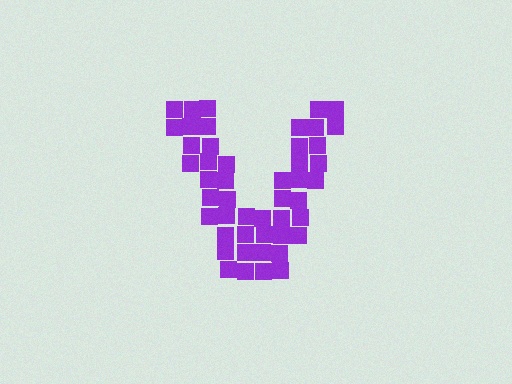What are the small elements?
The small elements are squares.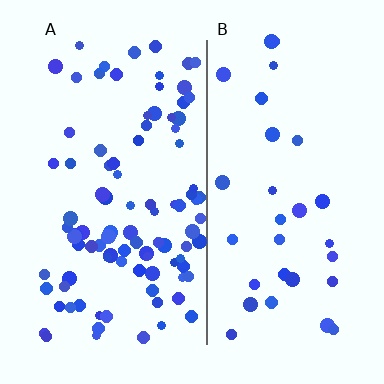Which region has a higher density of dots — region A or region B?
A (the left).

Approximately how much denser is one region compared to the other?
Approximately 3.0× — region A over region B.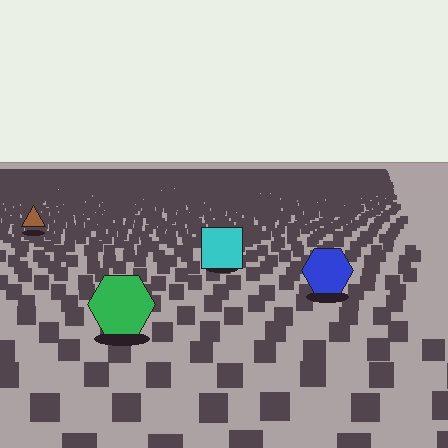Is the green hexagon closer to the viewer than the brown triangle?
Yes. The green hexagon is closer — you can tell from the texture gradient: the ground texture is coarser near it.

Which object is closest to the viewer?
The green hexagon is closest. The texture marks near it are larger and more spread out.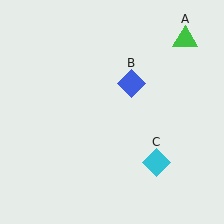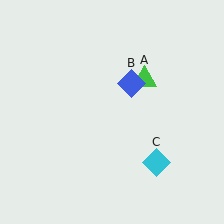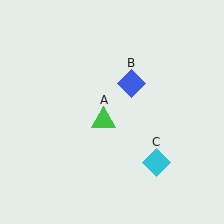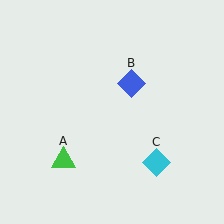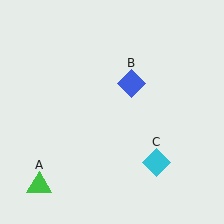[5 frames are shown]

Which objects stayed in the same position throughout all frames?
Blue diamond (object B) and cyan diamond (object C) remained stationary.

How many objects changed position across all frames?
1 object changed position: green triangle (object A).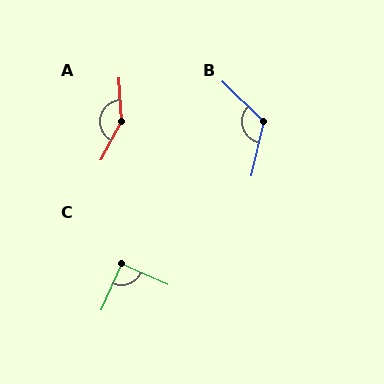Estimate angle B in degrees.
Approximately 121 degrees.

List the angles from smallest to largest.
C (90°), B (121°), A (149°).